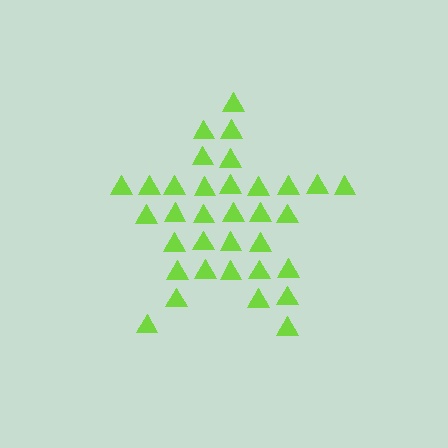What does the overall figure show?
The overall figure shows a star.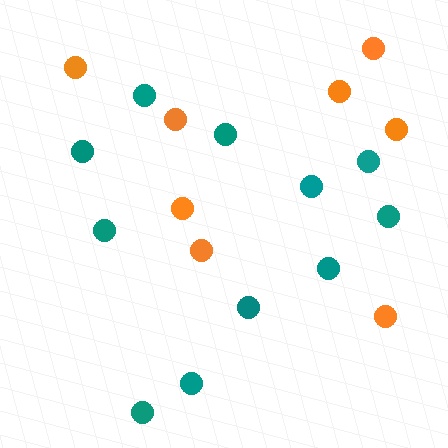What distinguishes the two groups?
There are 2 groups: one group of orange circles (8) and one group of teal circles (11).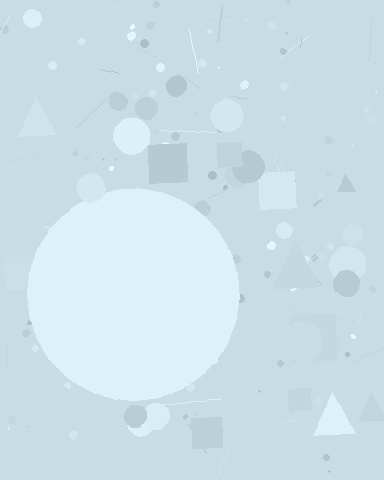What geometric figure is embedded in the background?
A circle is embedded in the background.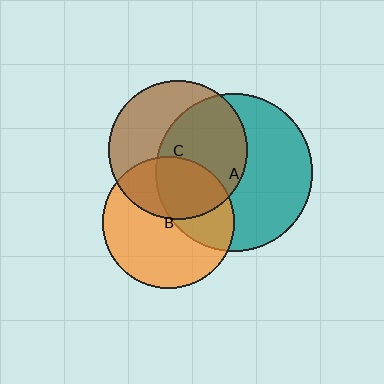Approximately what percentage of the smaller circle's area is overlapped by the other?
Approximately 55%.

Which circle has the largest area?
Circle A (teal).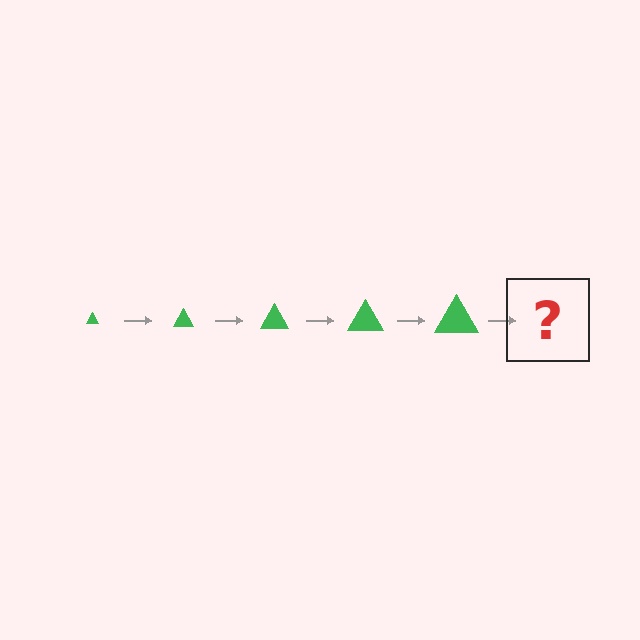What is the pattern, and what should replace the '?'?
The pattern is that the triangle gets progressively larger each step. The '?' should be a green triangle, larger than the previous one.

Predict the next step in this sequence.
The next step is a green triangle, larger than the previous one.